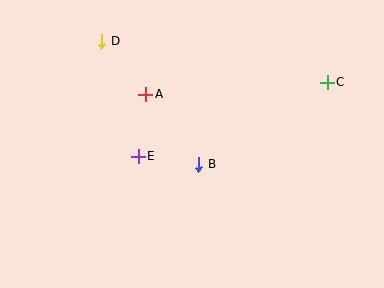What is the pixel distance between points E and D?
The distance between E and D is 121 pixels.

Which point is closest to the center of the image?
Point B at (199, 164) is closest to the center.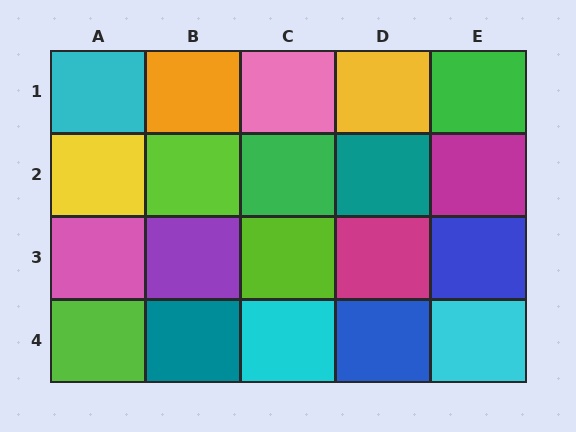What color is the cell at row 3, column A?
Pink.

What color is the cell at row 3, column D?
Magenta.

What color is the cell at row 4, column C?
Cyan.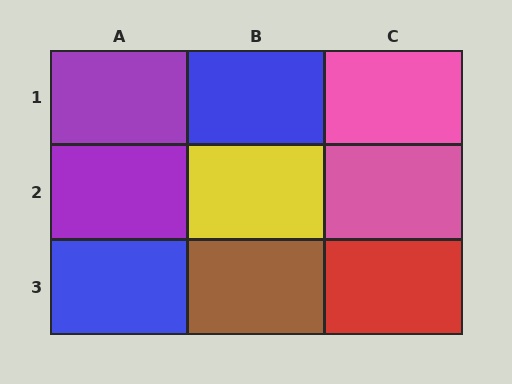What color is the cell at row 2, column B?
Yellow.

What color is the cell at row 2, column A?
Purple.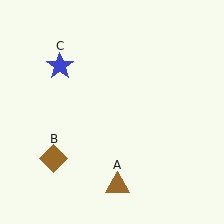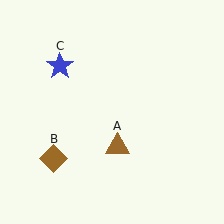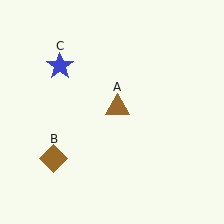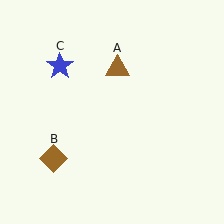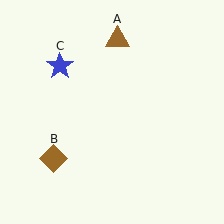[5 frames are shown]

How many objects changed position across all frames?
1 object changed position: brown triangle (object A).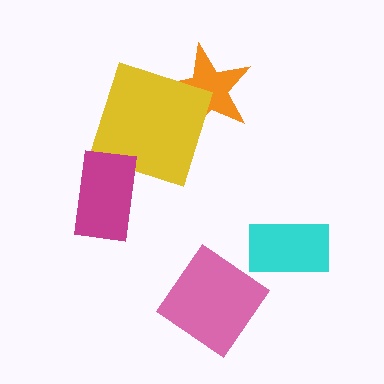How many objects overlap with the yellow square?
1 object overlaps with the yellow square.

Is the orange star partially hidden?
Yes, it is partially covered by another shape.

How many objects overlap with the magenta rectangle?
0 objects overlap with the magenta rectangle.